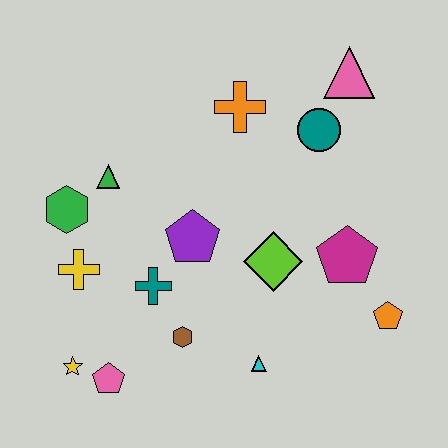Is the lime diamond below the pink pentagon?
No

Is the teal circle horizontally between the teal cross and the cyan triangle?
No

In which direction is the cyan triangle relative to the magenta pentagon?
The cyan triangle is below the magenta pentagon.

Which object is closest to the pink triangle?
The teal circle is closest to the pink triangle.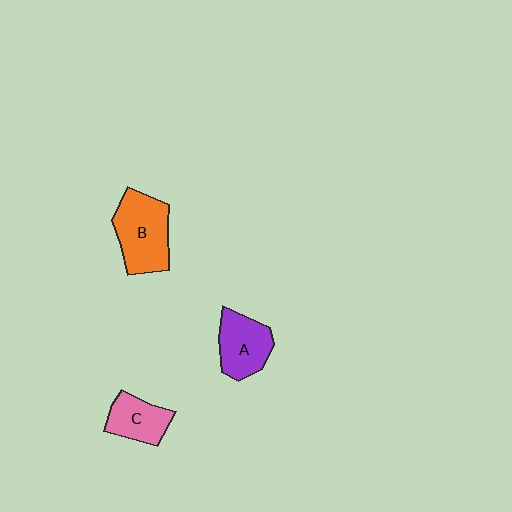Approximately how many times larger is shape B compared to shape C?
Approximately 1.6 times.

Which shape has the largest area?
Shape B (orange).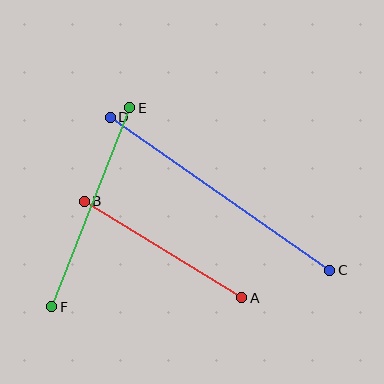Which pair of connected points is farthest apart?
Points C and D are farthest apart.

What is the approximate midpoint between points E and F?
The midpoint is at approximately (91, 207) pixels.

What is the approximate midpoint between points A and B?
The midpoint is at approximately (163, 250) pixels.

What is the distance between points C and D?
The distance is approximately 267 pixels.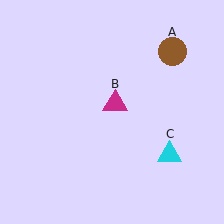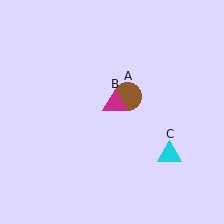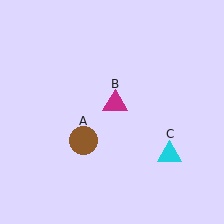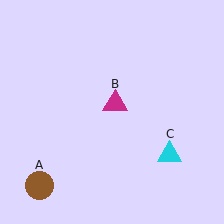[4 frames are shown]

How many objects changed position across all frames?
1 object changed position: brown circle (object A).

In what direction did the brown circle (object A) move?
The brown circle (object A) moved down and to the left.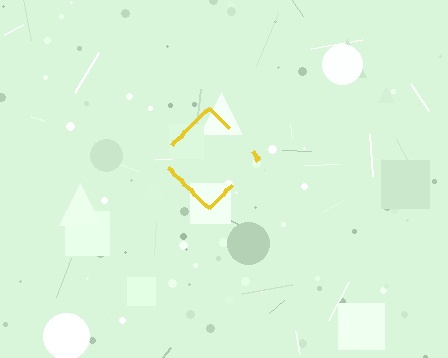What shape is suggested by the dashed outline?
The dashed outline suggests a diamond.